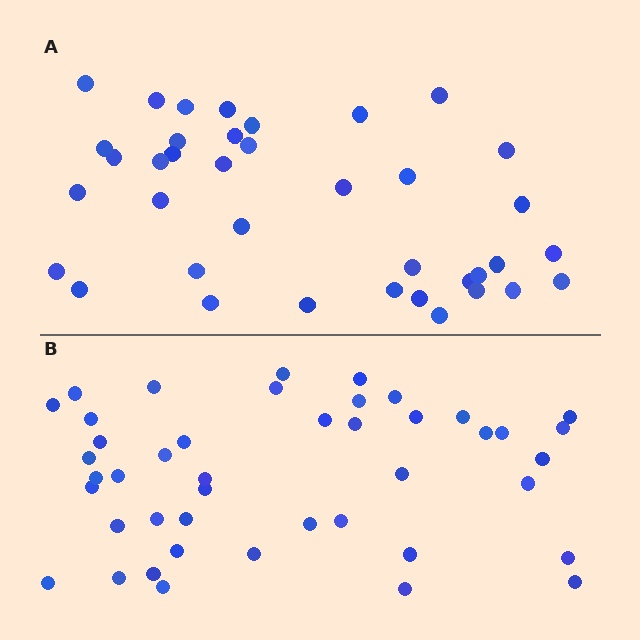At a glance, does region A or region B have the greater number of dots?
Region B (the bottom region) has more dots.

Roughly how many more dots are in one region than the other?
Region B has about 6 more dots than region A.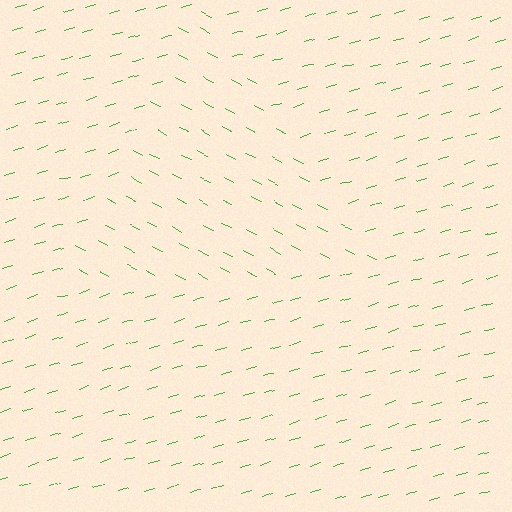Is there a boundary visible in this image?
Yes, there is a texture boundary formed by a change in line orientation.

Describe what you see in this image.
The image is filled with small green line segments. A triangle region in the image has lines oriented differently from the surrounding lines, creating a visible texture boundary.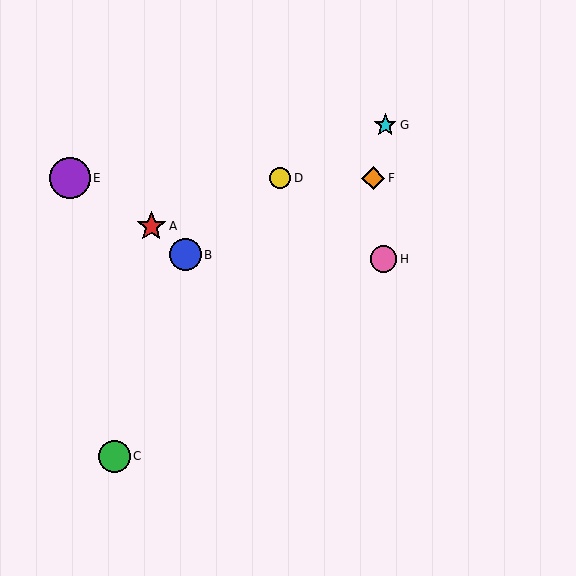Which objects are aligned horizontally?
Objects D, E, F are aligned horizontally.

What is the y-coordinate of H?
Object H is at y≈259.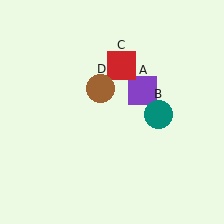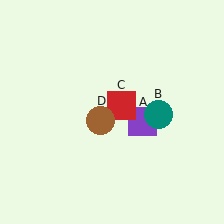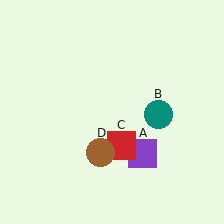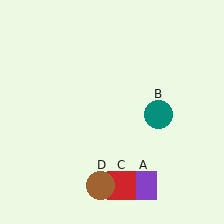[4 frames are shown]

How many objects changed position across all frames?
3 objects changed position: purple square (object A), red square (object C), brown circle (object D).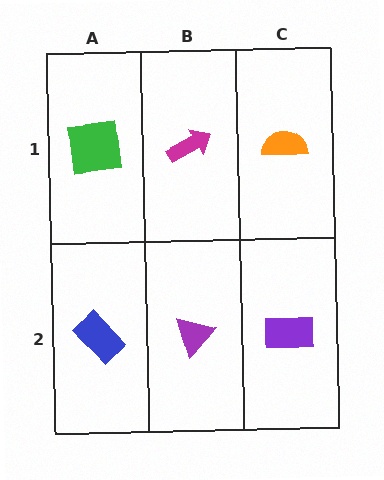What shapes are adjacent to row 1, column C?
A purple rectangle (row 2, column C), a magenta arrow (row 1, column B).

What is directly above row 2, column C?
An orange semicircle.